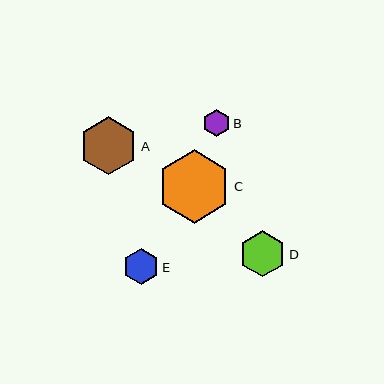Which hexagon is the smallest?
Hexagon B is the smallest with a size of approximately 27 pixels.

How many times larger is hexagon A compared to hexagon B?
Hexagon A is approximately 2.1 times the size of hexagon B.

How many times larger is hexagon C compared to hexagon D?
Hexagon C is approximately 1.6 times the size of hexagon D.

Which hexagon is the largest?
Hexagon C is the largest with a size of approximately 73 pixels.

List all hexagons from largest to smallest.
From largest to smallest: C, A, D, E, B.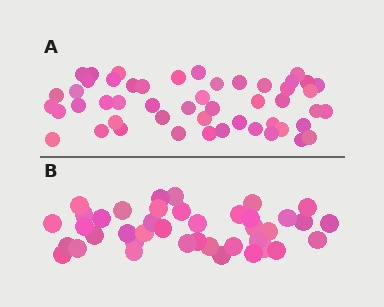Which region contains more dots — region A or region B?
Region A (the top region) has more dots.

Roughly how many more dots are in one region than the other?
Region A has roughly 10 or so more dots than region B.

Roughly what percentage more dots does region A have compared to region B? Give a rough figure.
About 25% more.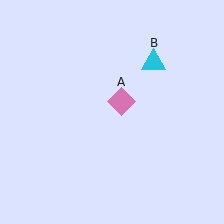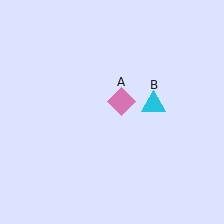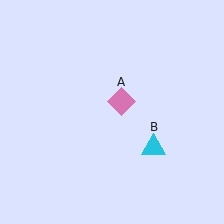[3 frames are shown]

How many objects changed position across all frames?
1 object changed position: cyan triangle (object B).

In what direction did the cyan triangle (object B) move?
The cyan triangle (object B) moved down.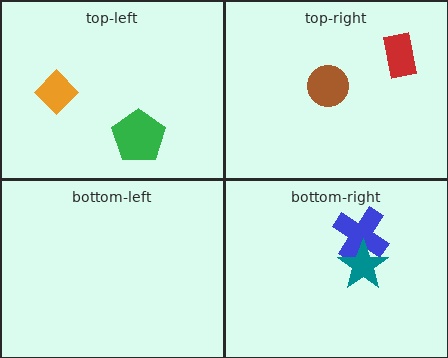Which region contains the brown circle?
The top-right region.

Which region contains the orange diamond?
The top-left region.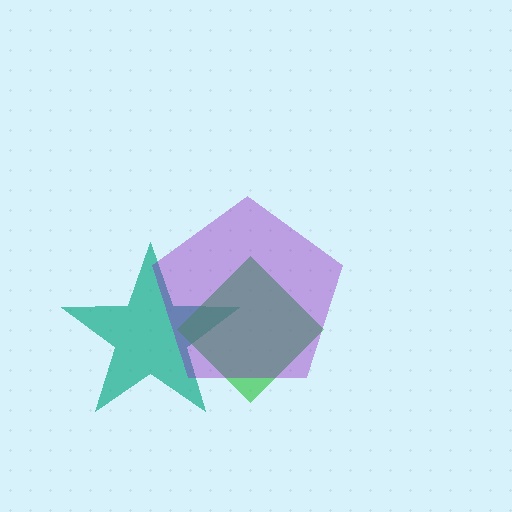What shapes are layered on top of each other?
The layered shapes are: a teal star, a green diamond, a purple pentagon.